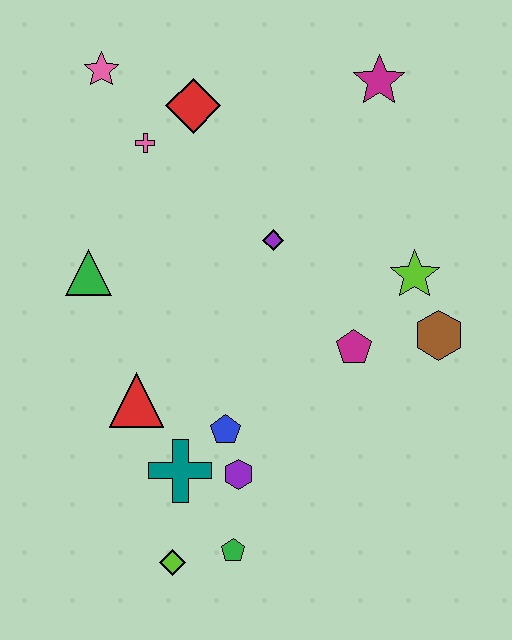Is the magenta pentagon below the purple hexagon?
No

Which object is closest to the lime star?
The brown hexagon is closest to the lime star.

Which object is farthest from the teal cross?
The magenta star is farthest from the teal cross.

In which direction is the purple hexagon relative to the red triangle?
The purple hexagon is to the right of the red triangle.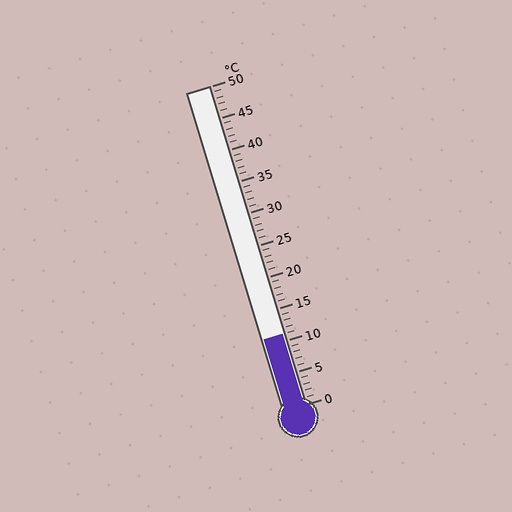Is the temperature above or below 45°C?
The temperature is below 45°C.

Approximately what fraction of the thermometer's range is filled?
The thermometer is filled to approximately 20% of its range.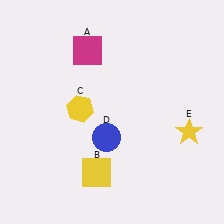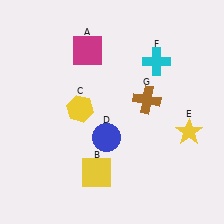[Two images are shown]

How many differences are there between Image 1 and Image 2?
There are 2 differences between the two images.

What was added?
A cyan cross (F), a brown cross (G) were added in Image 2.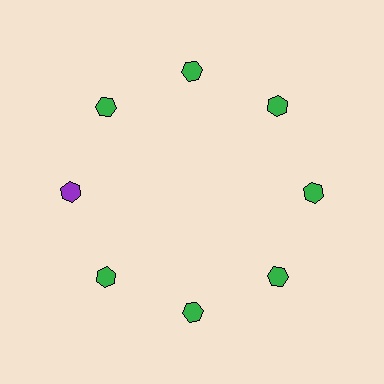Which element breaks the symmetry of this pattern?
The purple hexagon at roughly the 9 o'clock position breaks the symmetry. All other shapes are green hexagons.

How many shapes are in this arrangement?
There are 8 shapes arranged in a ring pattern.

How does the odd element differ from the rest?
It has a different color: purple instead of green.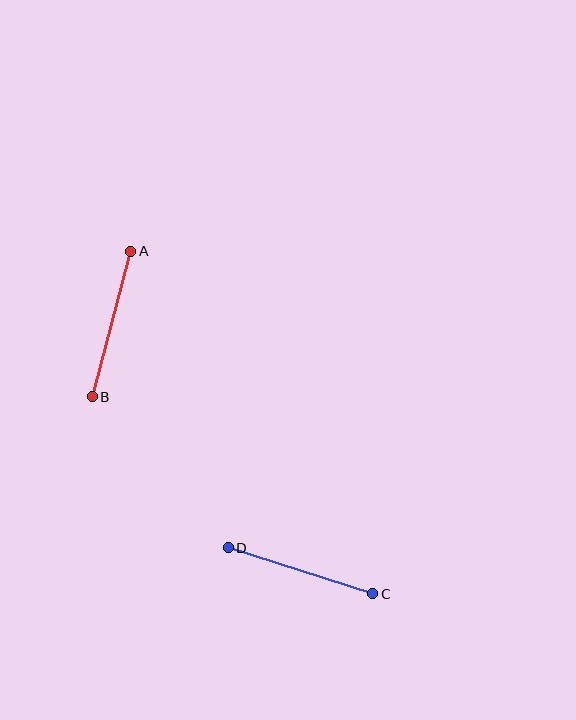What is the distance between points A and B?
The distance is approximately 151 pixels.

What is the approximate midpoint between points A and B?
The midpoint is at approximately (111, 324) pixels.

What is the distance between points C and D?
The distance is approximately 152 pixels.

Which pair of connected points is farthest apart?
Points C and D are farthest apart.